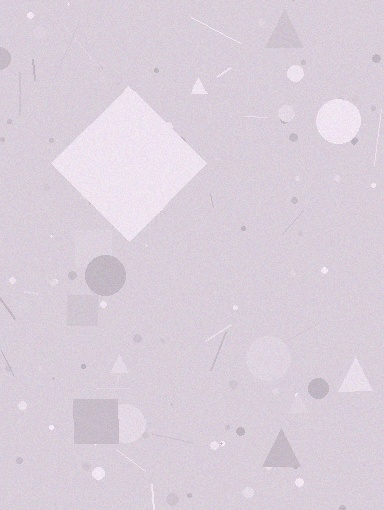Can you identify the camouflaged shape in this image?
The camouflaged shape is a diamond.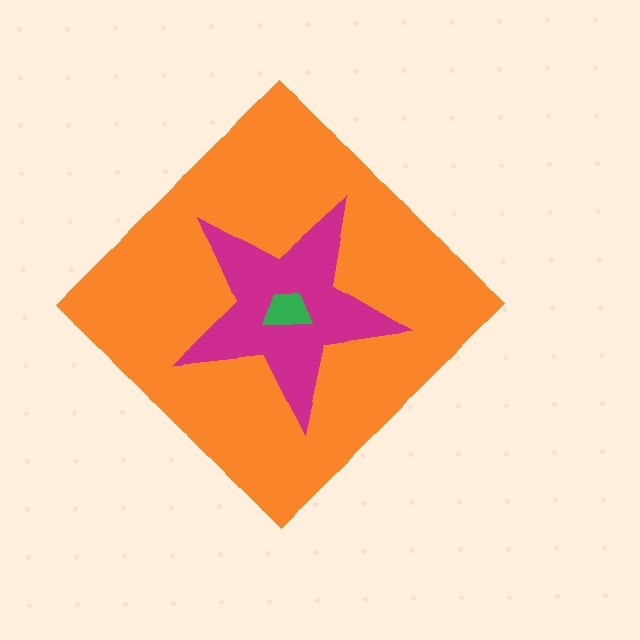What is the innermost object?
The green trapezoid.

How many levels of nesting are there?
3.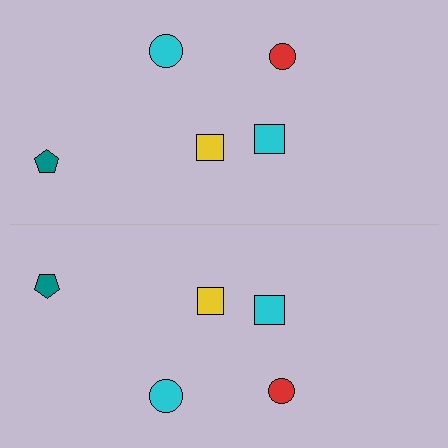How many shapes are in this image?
There are 10 shapes in this image.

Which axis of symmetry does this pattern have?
The pattern has a horizontal axis of symmetry running through the center of the image.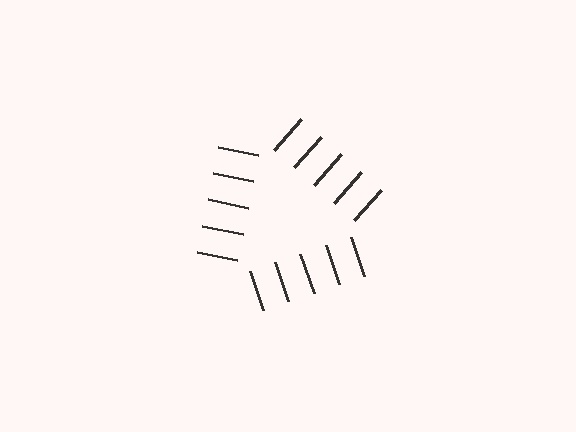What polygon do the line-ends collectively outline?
An illusory triangle — the line segments terminate on its edges but no continuous stroke is drawn.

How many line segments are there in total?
15 — 5 along each of the 3 edges.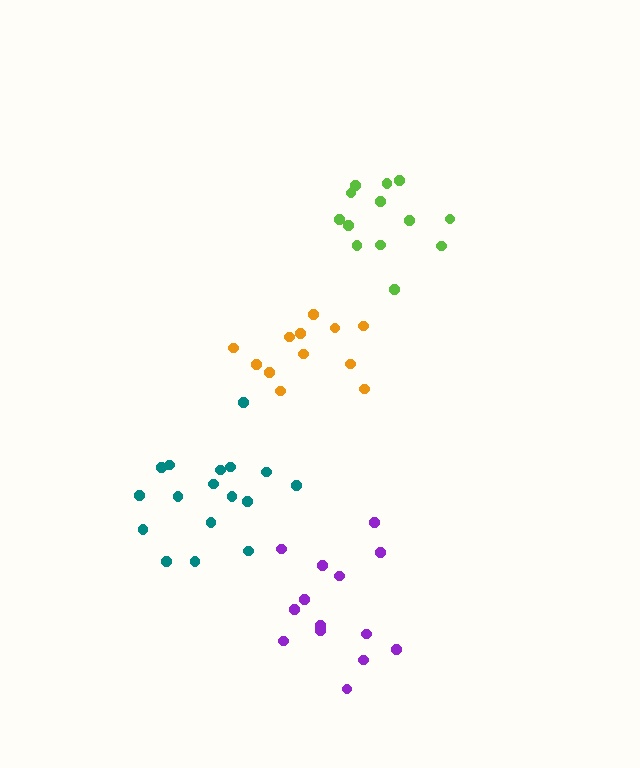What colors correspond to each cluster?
The clusters are colored: orange, teal, lime, purple.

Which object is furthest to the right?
The lime cluster is rightmost.